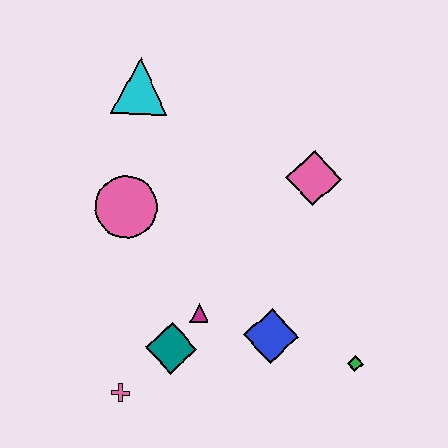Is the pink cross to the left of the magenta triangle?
Yes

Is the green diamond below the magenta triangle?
Yes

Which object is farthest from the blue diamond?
The cyan triangle is farthest from the blue diamond.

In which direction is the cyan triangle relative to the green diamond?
The cyan triangle is above the green diamond.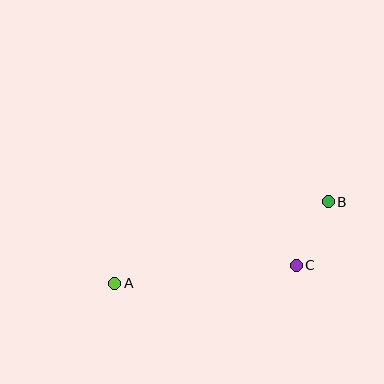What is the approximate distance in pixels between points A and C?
The distance between A and C is approximately 182 pixels.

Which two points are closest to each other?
Points B and C are closest to each other.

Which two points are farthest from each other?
Points A and B are farthest from each other.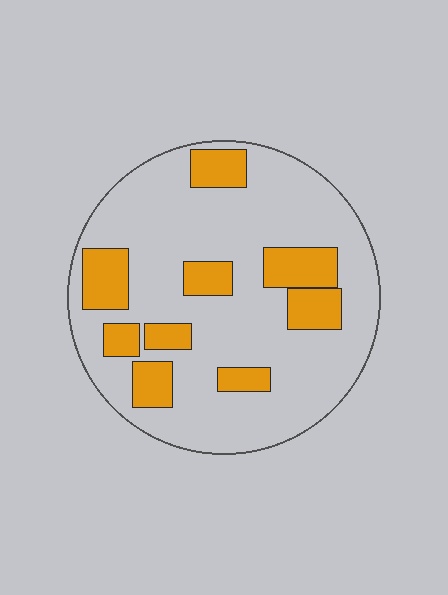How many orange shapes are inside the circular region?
9.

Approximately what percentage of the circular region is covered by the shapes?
Approximately 25%.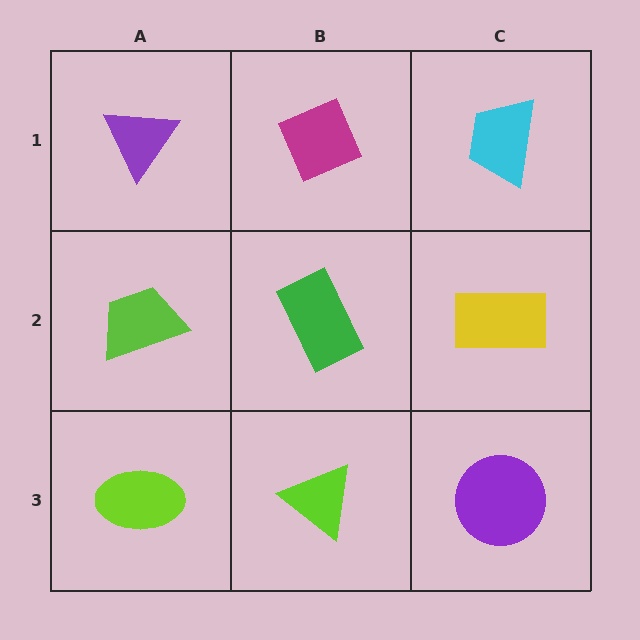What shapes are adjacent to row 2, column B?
A magenta diamond (row 1, column B), a lime triangle (row 3, column B), a lime trapezoid (row 2, column A), a yellow rectangle (row 2, column C).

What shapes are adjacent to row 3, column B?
A green rectangle (row 2, column B), a lime ellipse (row 3, column A), a purple circle (row 3, column C).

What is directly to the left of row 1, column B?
A purple triangle.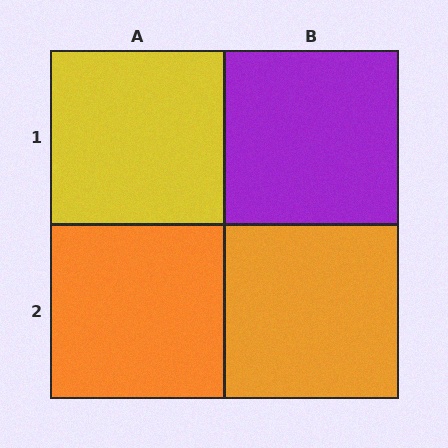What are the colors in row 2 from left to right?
Orange, orange.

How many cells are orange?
2 cells are orange.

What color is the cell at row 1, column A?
Yellow.